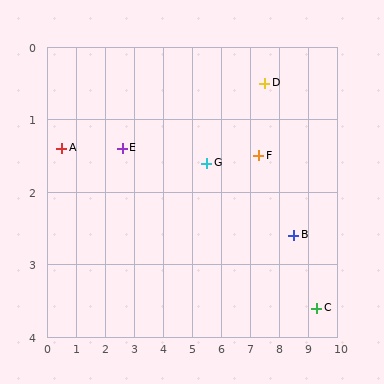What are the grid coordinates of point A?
Point A is at approximately (0.5, 1.4).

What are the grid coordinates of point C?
Point C is at approximately (9.3, 3.6).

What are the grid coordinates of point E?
Point E is at approximately (2.6, 1.4).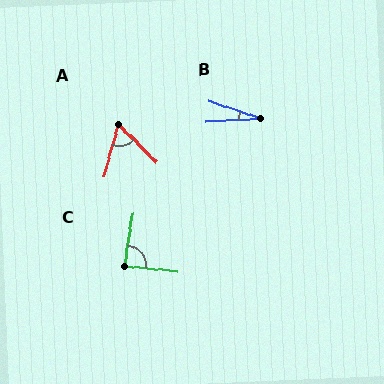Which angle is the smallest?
B, at approximately 22 degrees.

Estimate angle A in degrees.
Approximately 60 degrees.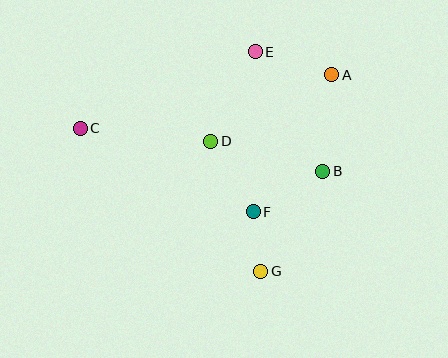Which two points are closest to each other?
Points F and G are closest to each other.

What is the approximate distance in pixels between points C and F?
The distance between C and F is approximately 192 pixels.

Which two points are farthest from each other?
Points A and C are farthest from each other.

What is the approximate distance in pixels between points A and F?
The distance between A and F is approximately 158 pixels.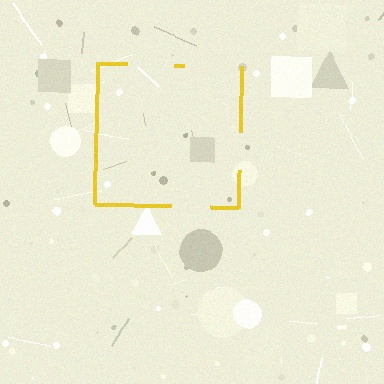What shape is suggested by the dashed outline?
The dashed outline suggests a square.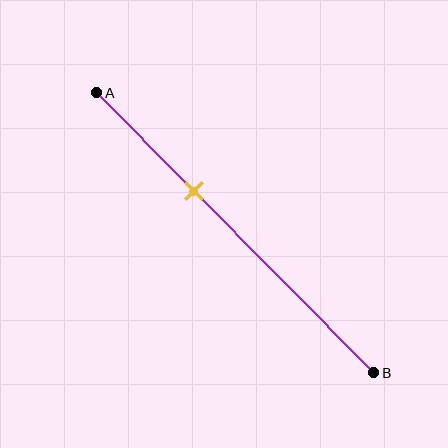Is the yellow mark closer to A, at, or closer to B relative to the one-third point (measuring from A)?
The yellow mark is approximately at the one-third point of segment AB.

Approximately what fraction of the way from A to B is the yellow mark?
The yellow mark is approximately 35% of the way from A to B.